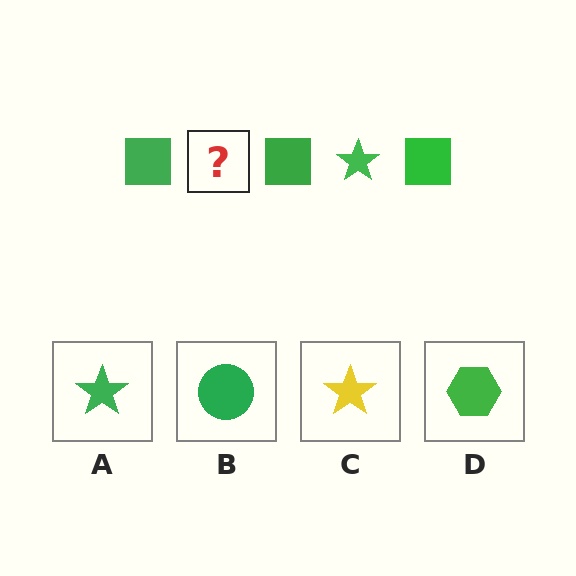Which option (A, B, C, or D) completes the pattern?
A.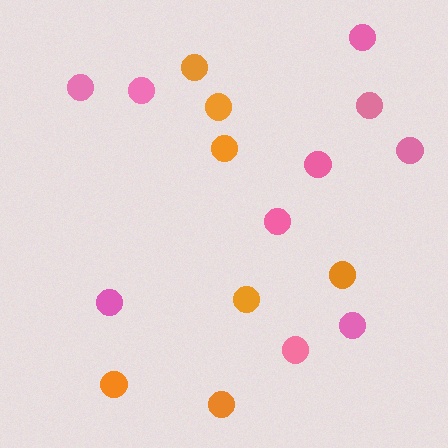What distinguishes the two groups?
There are 2 groups: one group of orange circles (7) and one group of pink circles (10).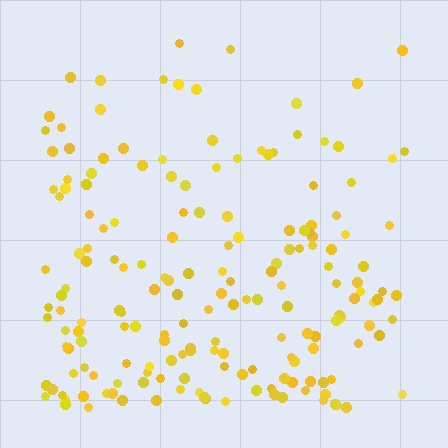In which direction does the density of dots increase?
From top to bottom, with the bottom side densest.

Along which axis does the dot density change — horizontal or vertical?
Vertical.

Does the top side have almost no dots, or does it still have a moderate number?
Still a moderate number, just noticeably fewer than the bottom.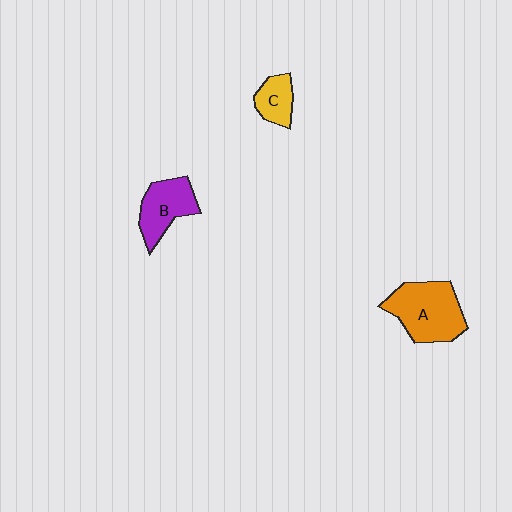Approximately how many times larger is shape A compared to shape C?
Approximately 2.4 times.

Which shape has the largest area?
Shape A (orange).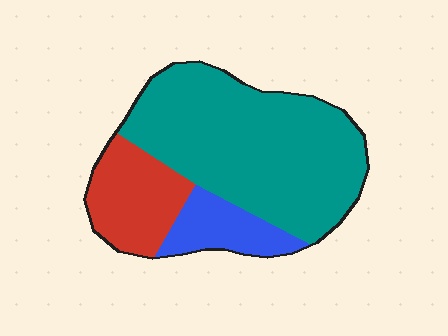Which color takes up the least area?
Blue, at roughly 15%.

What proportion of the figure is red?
Red takes up about one fifth (1/5) of the figure.